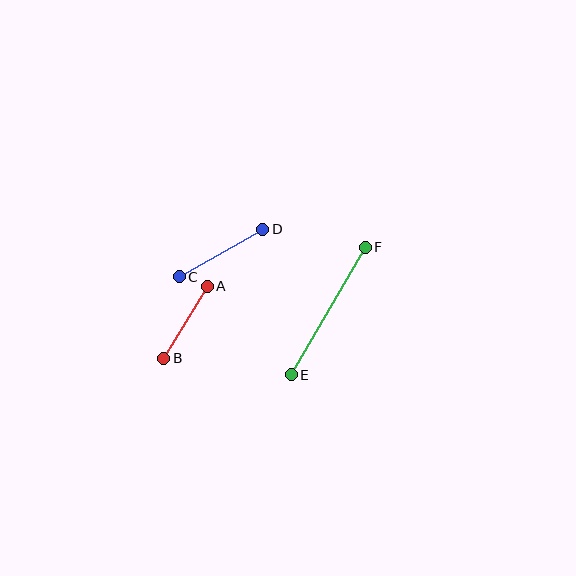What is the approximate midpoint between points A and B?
The midpoint is at approximately (185, 322) pixels.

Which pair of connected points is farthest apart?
Points E and F are farthest apart.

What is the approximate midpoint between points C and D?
The midpoint is at approximately (221, 253) pixels.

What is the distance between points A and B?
The distance is approximately 84 pixels.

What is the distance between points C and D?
The distance is approximately 96 pixels.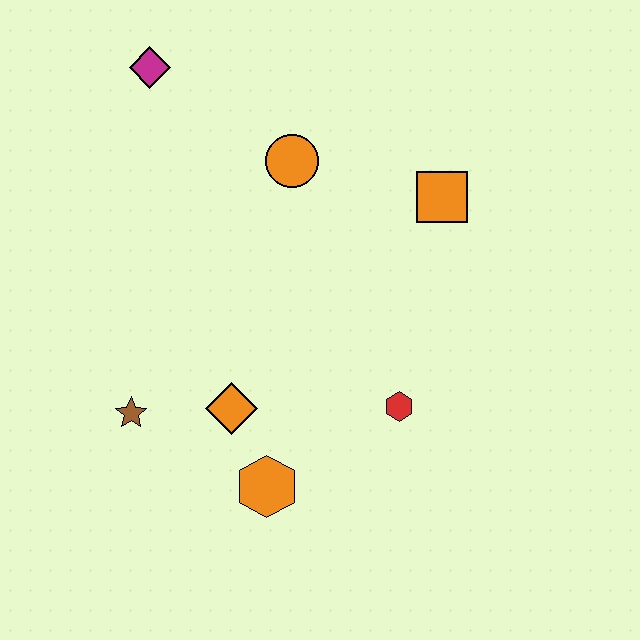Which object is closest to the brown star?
The orange diamond is closest to the brown star.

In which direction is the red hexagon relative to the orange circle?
The red hexagon is below the orange circle.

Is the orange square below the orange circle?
Yes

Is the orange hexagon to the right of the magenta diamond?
Yes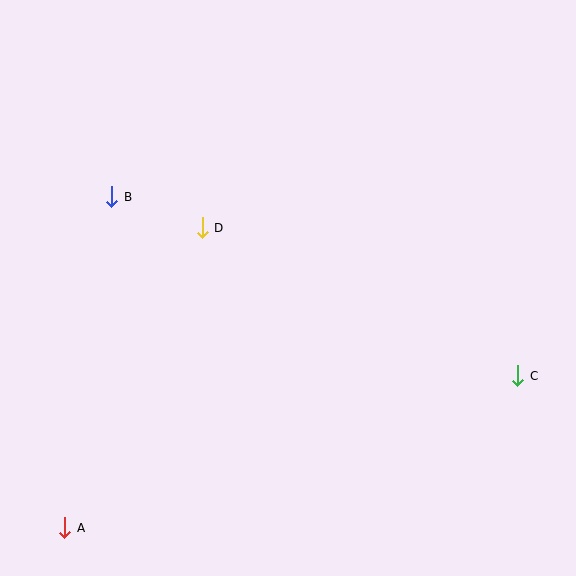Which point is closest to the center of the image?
Point D at (202, 228) is closest to the center.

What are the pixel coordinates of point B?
Point B is at (112, 197).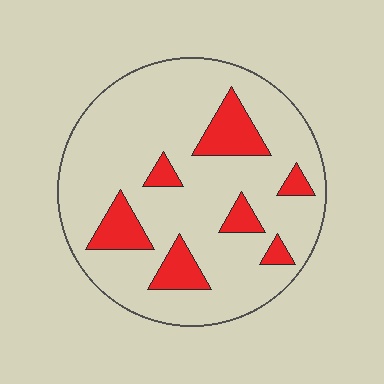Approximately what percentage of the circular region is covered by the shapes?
Approximately 20%.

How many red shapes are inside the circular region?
7.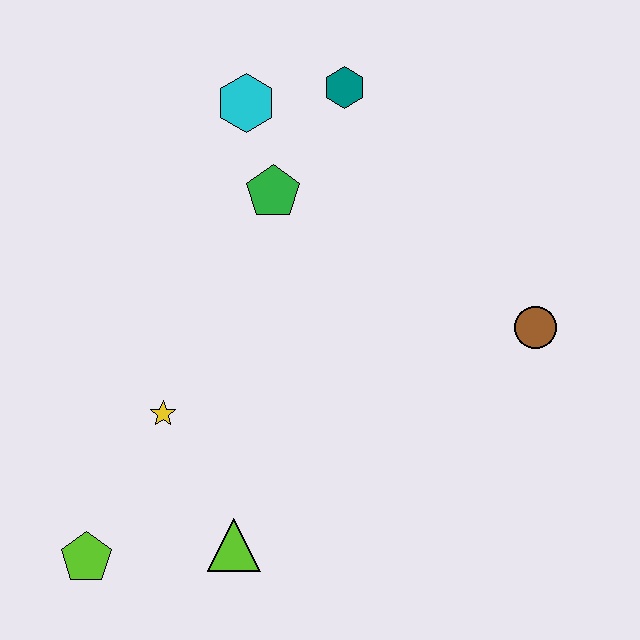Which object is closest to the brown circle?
The green pentagon is closest to the brown circle.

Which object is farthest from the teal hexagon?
The lime pentagon is farthest from the teal hexagon.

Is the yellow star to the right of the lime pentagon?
Yes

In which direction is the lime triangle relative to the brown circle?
The lime triangle is to the left of the brown circle.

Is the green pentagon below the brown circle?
No